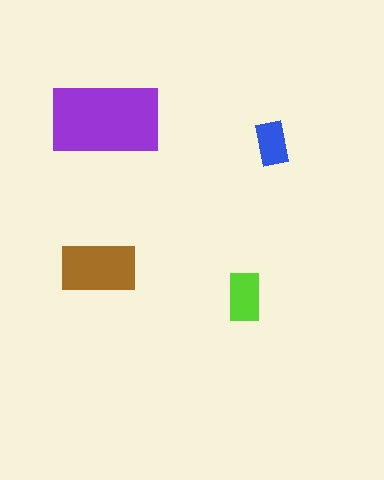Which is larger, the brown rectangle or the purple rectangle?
The purple one.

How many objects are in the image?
There are 4 objects in the image.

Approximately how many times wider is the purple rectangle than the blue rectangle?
About 2.5 times wider.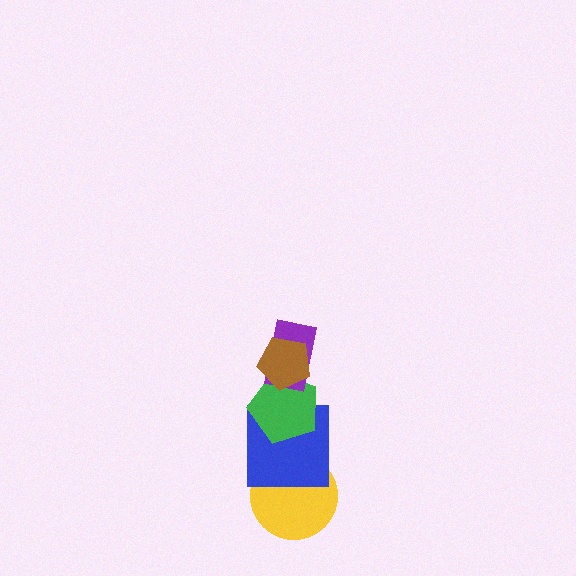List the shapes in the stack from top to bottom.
From top to bottom: the brown pentagon, the purple rectangle, the green pentagon, the blue square, the yellow circle.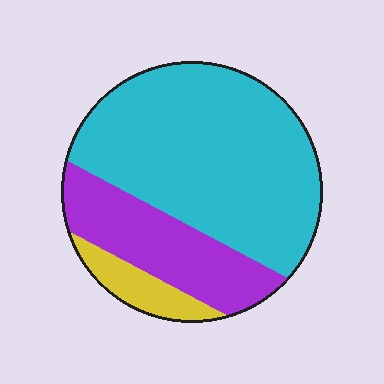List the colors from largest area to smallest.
From largest to smallest: cyan, purple, yellow.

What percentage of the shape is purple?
Purple covers around 25% of the shape.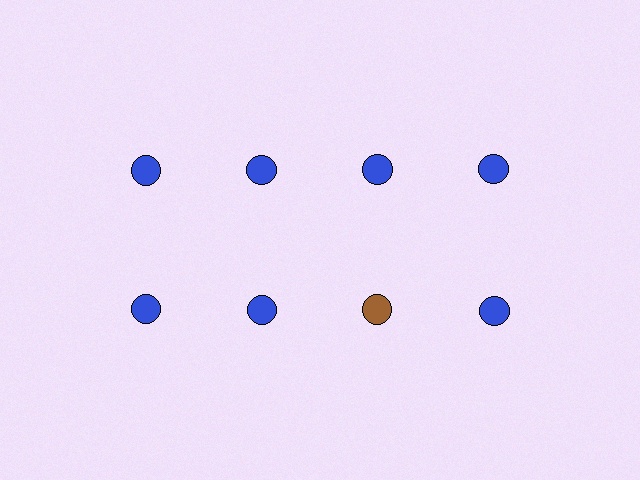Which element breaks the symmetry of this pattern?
The brown circle in the second row, center column breaks the symmetry. All other shapes are blue circles.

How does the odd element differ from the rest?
It has a different color: brown instead of blue.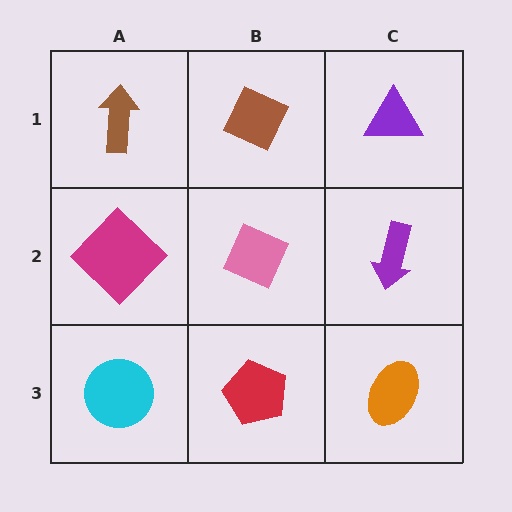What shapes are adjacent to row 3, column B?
A pink diamond (row 2, column B), a cyan circle (row 3, column A), an orange ellipse (row 3, column C).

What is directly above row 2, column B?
A brown diamond.